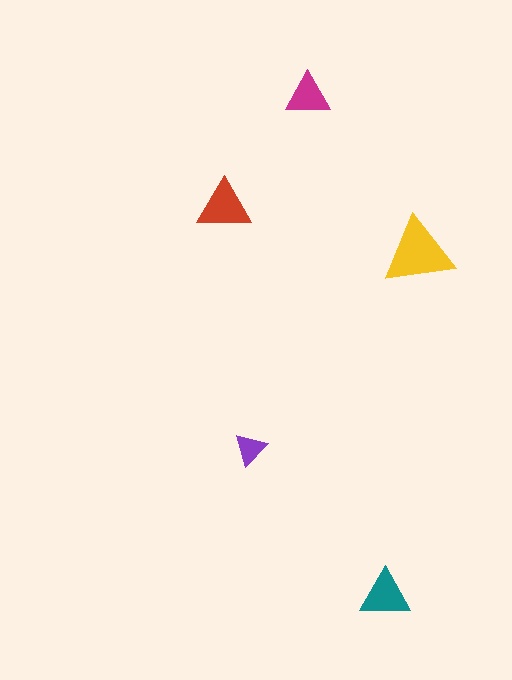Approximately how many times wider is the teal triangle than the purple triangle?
About 1.5 times wider.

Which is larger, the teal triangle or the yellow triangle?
The yellow one.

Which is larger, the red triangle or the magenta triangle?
The red one.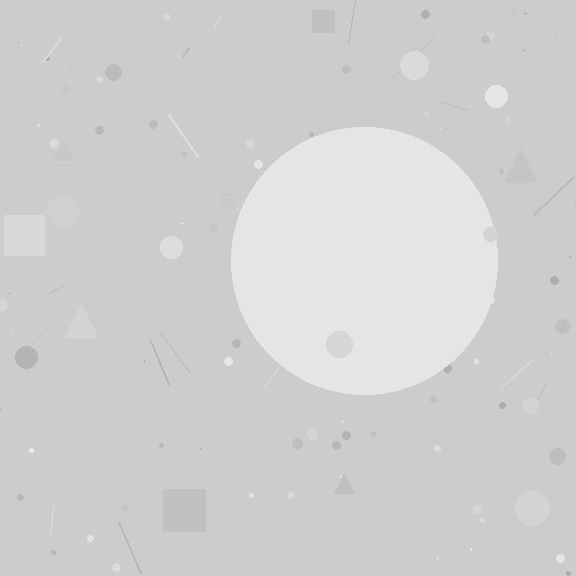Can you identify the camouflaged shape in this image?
The camouflaged shape is a circle.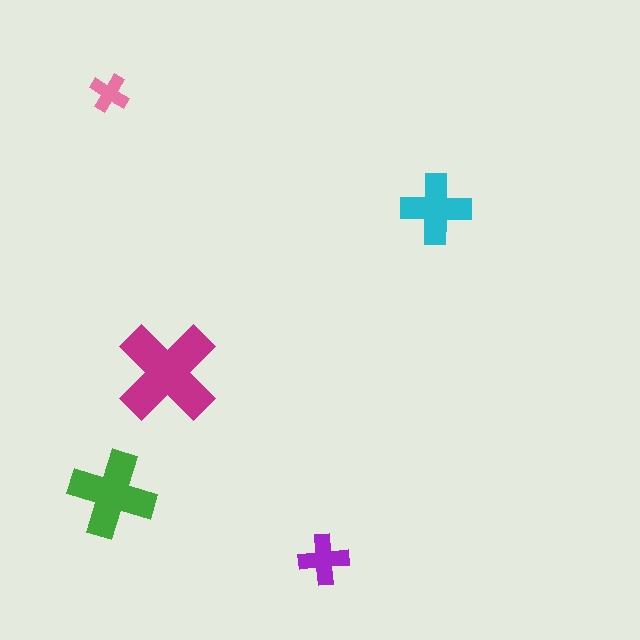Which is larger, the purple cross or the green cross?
The green one.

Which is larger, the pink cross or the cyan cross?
The cyan one.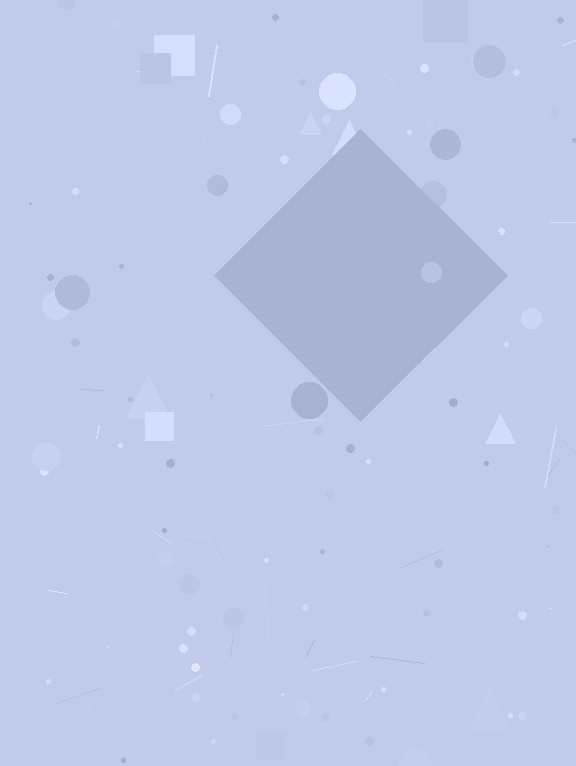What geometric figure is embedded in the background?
A diamond is embedded in the background.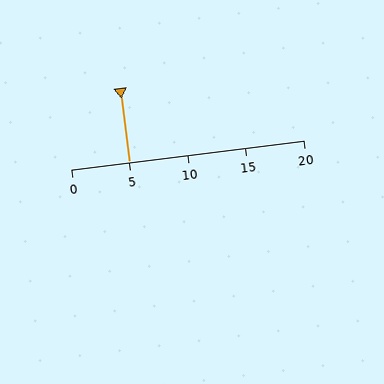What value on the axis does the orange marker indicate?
The marker indicates approximately 5.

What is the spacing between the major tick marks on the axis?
The major ticks are spaced 5 apart.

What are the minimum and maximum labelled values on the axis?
The axis runs from 0 to 20.